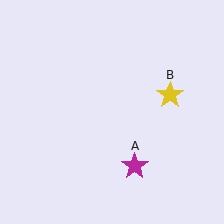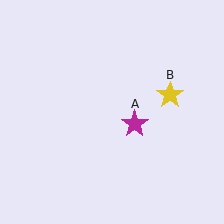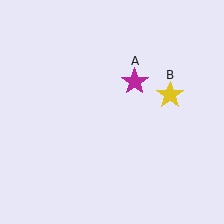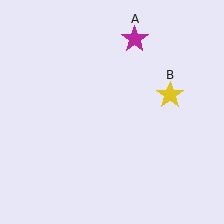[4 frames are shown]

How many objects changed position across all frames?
1 object changed position: magenta star (object A).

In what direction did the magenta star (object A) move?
The magenta star (object A) moved up.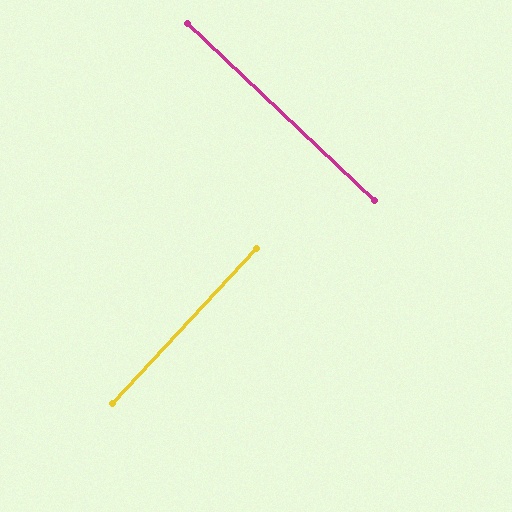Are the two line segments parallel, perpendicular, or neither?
Perpendicular — they meet at approximately 90°.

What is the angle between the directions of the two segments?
Approximately 90 degrees.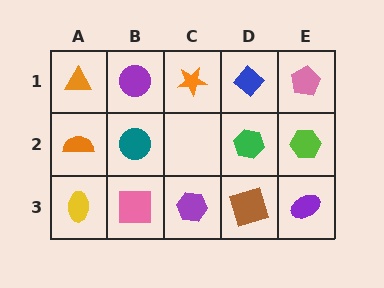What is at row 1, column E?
A pink pentagon.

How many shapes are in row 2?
4 shapes.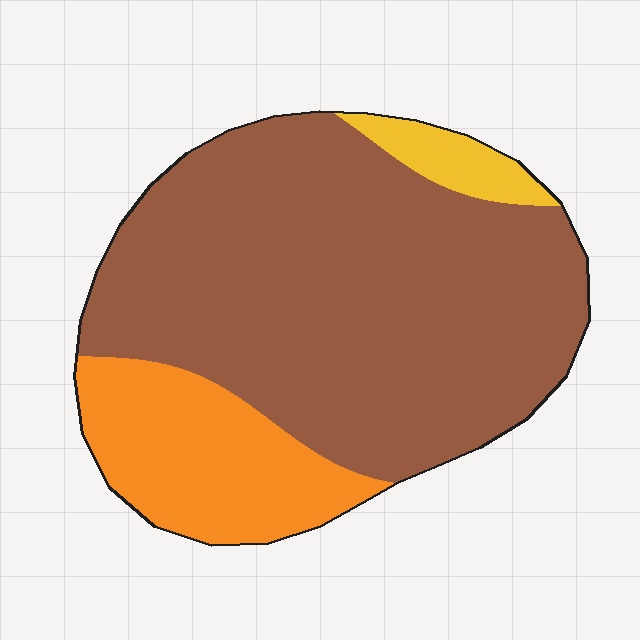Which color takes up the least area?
Yellow, at roughly 5%.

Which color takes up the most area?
Brown, at roughly 75%.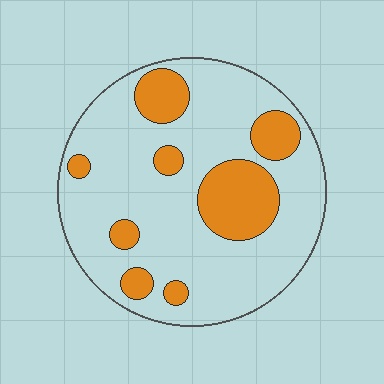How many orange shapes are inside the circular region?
8.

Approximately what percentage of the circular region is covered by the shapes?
Approximately 25%.